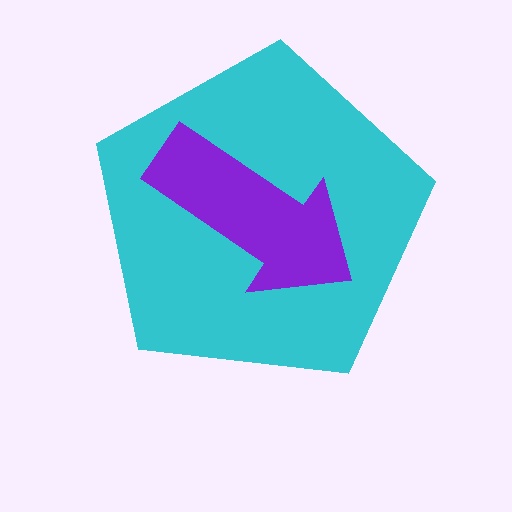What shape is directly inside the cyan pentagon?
The purple arrow.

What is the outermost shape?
The cyan pentagon.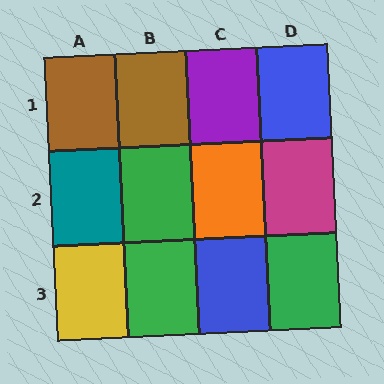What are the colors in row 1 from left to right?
Brown, brown, purple, blue.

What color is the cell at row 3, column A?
Yellow.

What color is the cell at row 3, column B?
Green.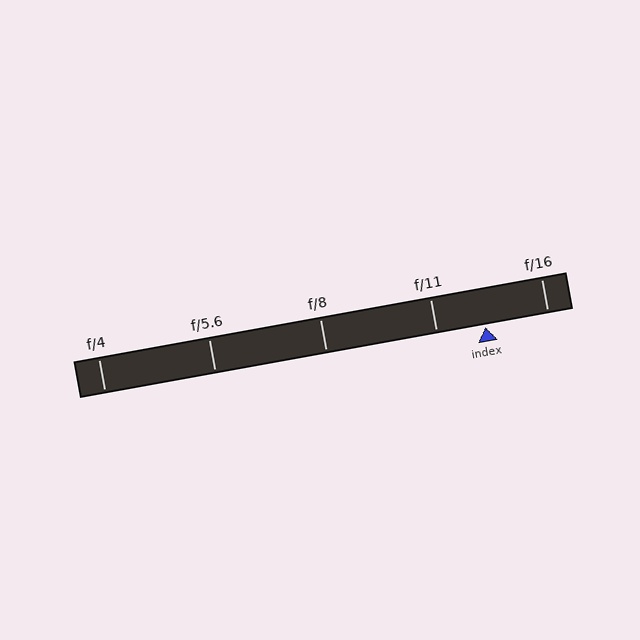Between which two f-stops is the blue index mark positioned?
The index mark is between f/11 and f/16.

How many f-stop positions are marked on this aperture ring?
There are 5 f-stop positions marked.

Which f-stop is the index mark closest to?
The index mark is closest to f/11.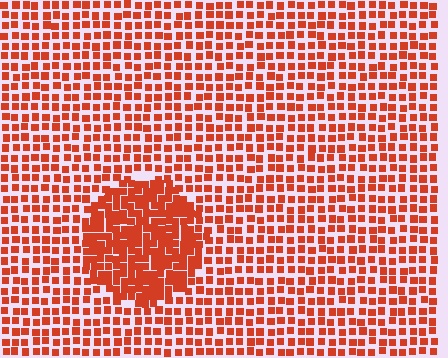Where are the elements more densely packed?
The elements are more densely packed inside the circle boundary.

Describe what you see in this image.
The image contains small red elements arranged at two different densities. A circle-shaped region is visible where the elements are more densely packed than the surrounding area.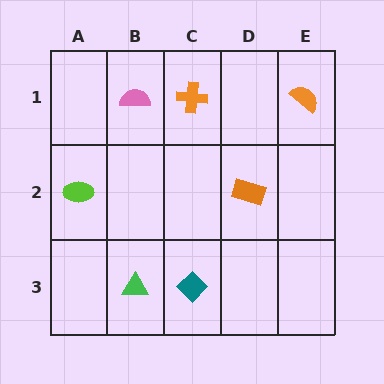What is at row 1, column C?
An orange cross.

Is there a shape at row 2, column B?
No, that cell is empty.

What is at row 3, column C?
A teal diamond.